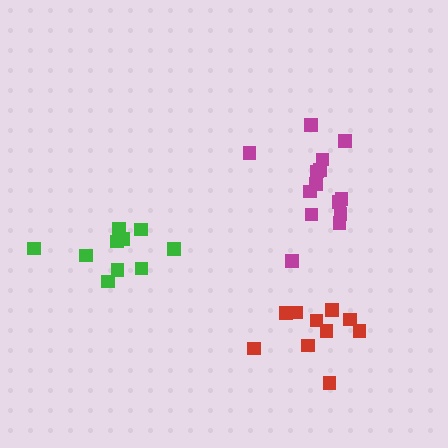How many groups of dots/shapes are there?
There are 3 groups.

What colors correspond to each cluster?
The clusters are colored: magenta, green, red.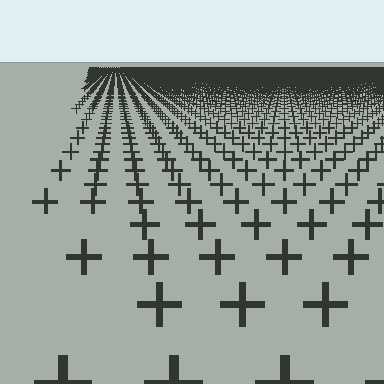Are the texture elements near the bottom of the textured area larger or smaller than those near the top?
Larger. Near the bottom, elements are closer to the viewer and appear at a bigger on-screen size.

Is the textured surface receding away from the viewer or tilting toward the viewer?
The surface is receding away from the viewer. Texture elements get smaller and denser toward the top.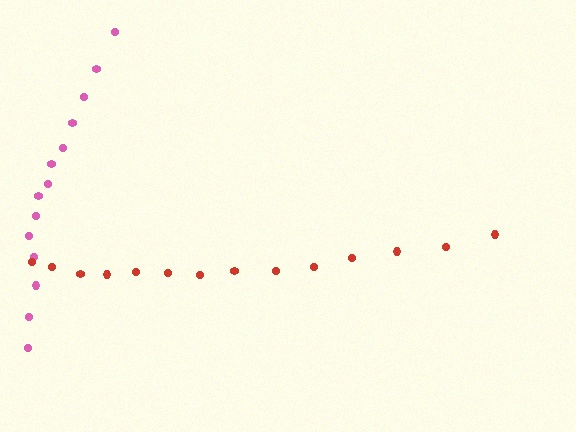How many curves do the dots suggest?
There are 2 distinct paths.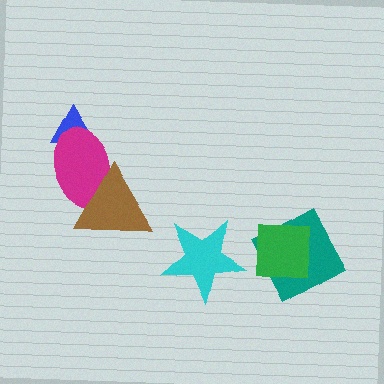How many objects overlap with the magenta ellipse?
2 objects overlap with the magenta ellipse.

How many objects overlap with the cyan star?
0 objects overlap with the cyan star.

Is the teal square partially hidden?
Yes, it is partially covered by another shape.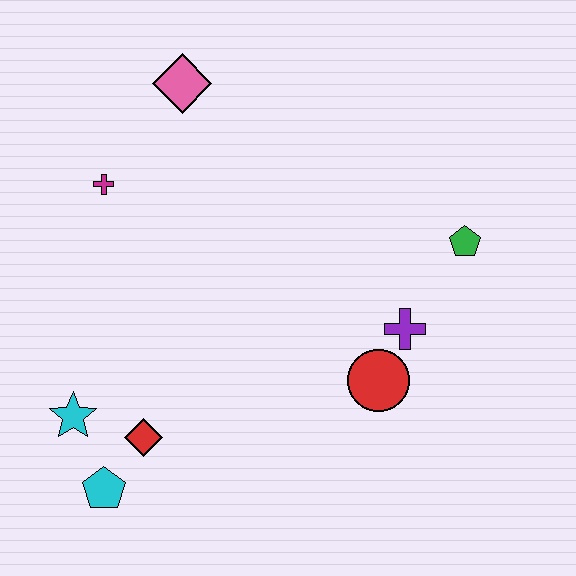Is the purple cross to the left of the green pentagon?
Yes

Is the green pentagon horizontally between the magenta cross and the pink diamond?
No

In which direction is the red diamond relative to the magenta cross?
The red diamond is below the magenta cross.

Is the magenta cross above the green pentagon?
Yes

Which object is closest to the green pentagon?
The purple cross is closest to the green pentagon.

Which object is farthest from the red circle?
The pink diamond is farthest from the red circle.